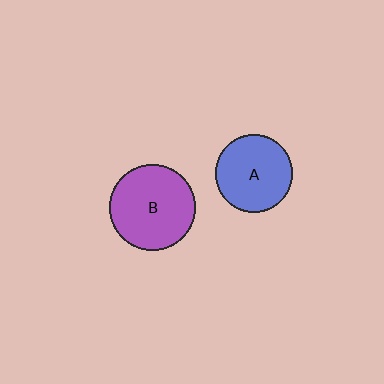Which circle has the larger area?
Circle B (purple).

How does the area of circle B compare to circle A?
Approximately 1.2 times.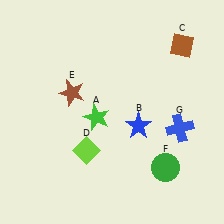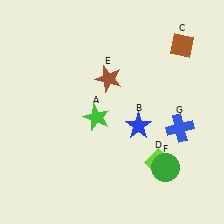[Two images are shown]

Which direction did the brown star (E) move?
The brown star (E) moved right.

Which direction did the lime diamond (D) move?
The lime diamond (D) moved right.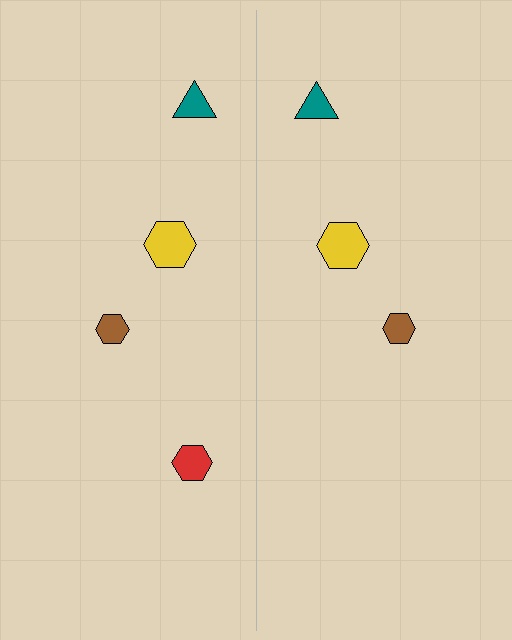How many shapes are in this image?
There are 7 shapes in this image.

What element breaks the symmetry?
A red hexagon is missing from the right side.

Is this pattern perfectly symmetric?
No, the pattern is not perfectly symmetric. A red hexagon is missing from the right side.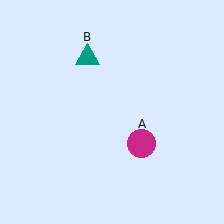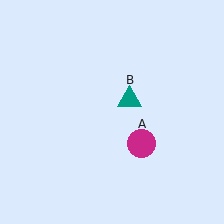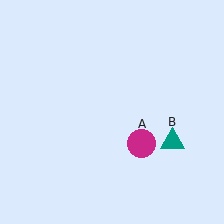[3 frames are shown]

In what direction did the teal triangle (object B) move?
The teal triangle (object B) moved down and to the right.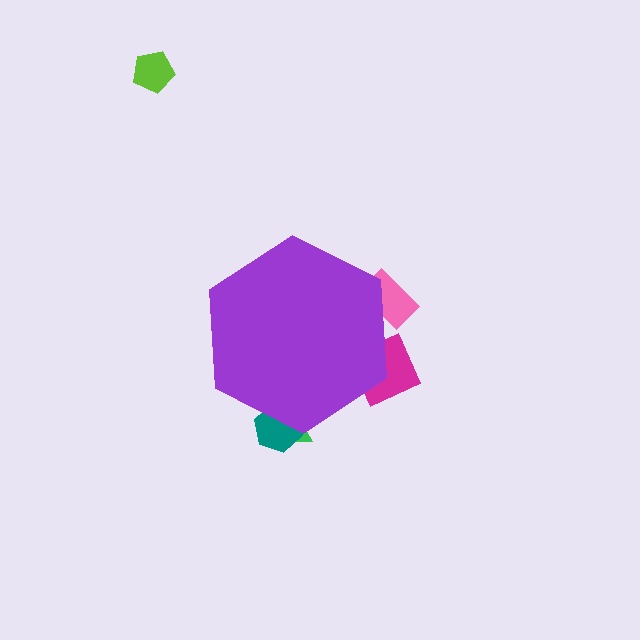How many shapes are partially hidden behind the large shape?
4 shapes are partially hidden.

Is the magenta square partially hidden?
Yes, the magenta square is partially hidden behind the purple hexagon.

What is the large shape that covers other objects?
A purple hexagon.